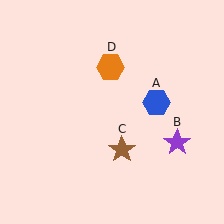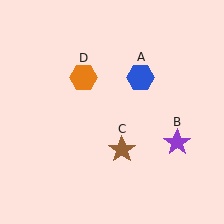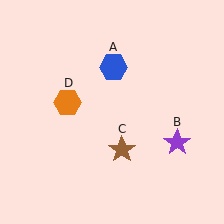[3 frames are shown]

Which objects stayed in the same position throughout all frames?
Purple star (object B) and brown star (object C) remained stationary.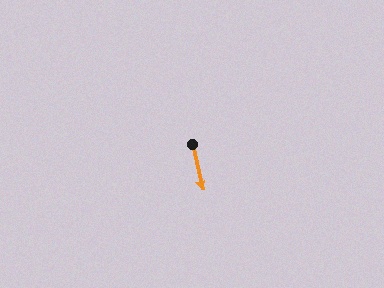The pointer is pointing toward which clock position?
Roughly 6 o'clock.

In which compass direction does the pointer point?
South.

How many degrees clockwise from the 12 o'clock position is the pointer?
Approximately 167 degrees.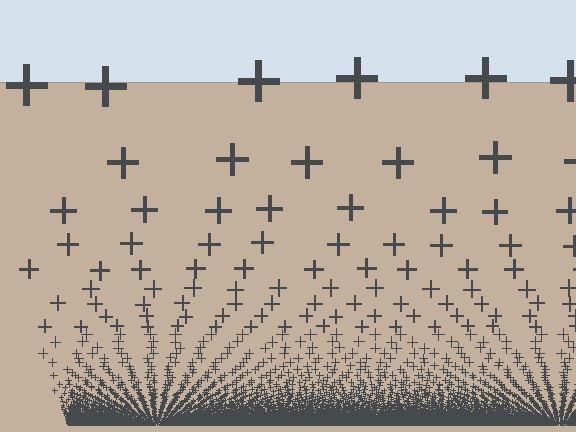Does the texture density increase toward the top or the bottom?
Density increases toward the bottom.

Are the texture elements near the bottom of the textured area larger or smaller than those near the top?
Smaller. The gradient is inverted — elements near the bottom are smaller and denser.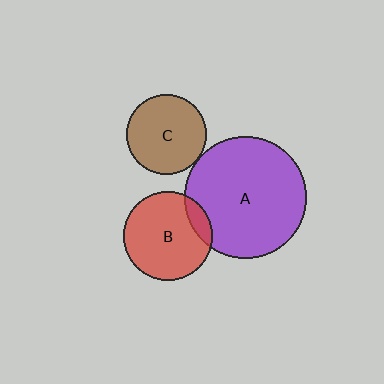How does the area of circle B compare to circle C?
Approximately 1.2 times.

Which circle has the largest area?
Circle A (purple).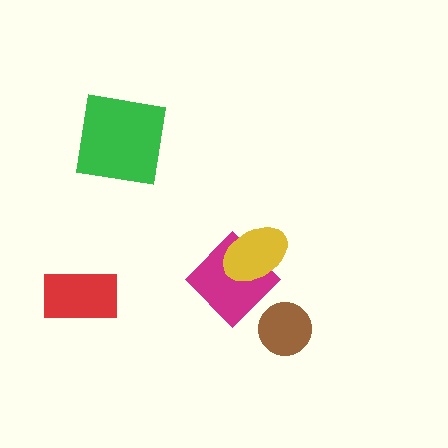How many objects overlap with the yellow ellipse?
1 object overlaps with the yellow ellipse.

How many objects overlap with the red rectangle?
0 objects overlap with the red rectangle.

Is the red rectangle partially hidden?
No, no other shape covers it.